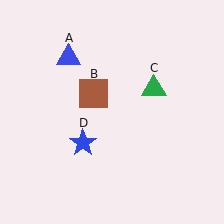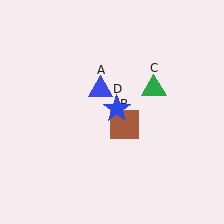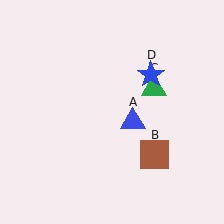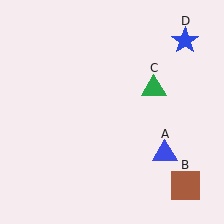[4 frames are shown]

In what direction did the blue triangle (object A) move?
The blue triangle (object A) moved down and to the right.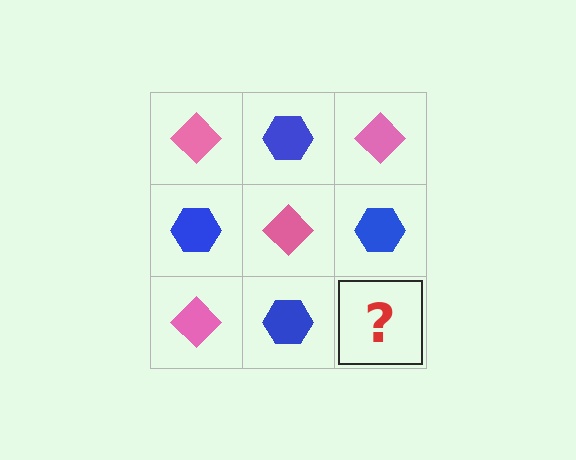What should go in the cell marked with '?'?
The missing cell should contain a pink diamond.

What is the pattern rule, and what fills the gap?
The rule is that it alternates pink diamond and blue hexagon in a checkerboard pattern. The gap should be filled with a pink diamond.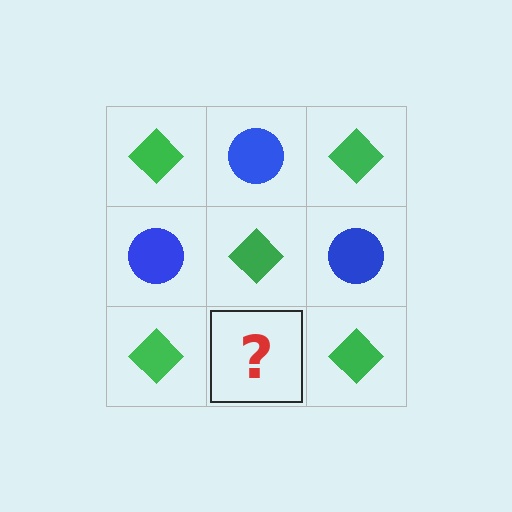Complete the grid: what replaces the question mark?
The question mark should be replaced with a blue circle.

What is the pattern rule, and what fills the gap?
The rule is that it alternates green diamond and blue circle in a checkerboard pattern. The gap should be filled with a blue circle.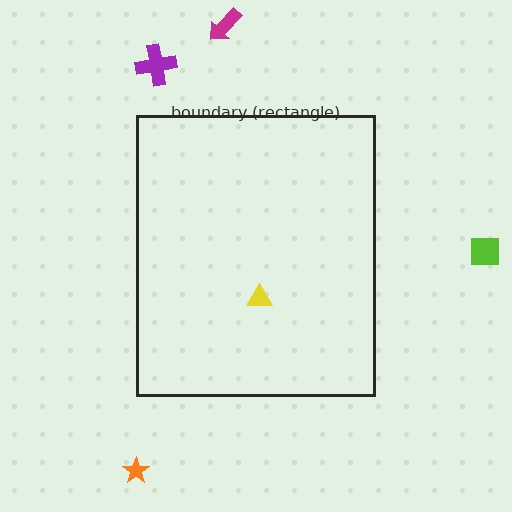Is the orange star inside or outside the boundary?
Outside.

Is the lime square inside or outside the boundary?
Outside.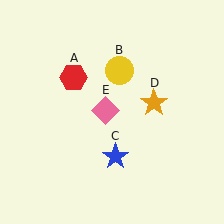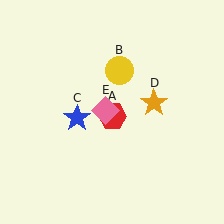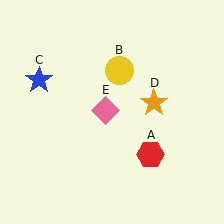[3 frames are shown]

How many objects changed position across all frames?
2 objects changed position: red hexagon (object A), blue star (object C).